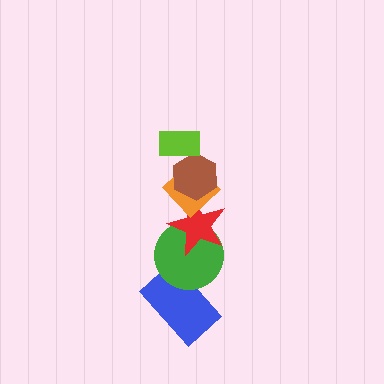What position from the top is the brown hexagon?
The brown hexagon is 2nd from the top.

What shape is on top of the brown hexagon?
The lime rectangle is on top of the brown hexagon.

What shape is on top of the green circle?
The red star is on top of the green circle.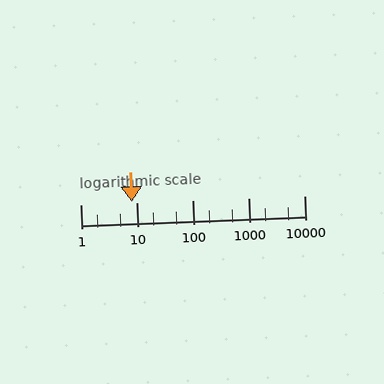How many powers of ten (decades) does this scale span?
The scale spans 4 decades, from 1 to 10000.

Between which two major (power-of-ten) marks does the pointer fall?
The pointer is between 1 and 10.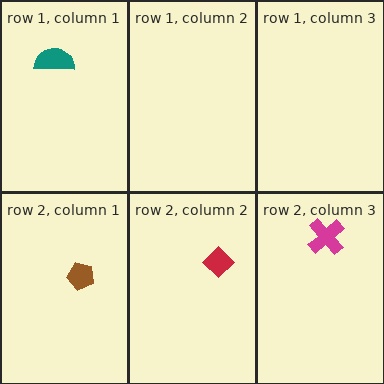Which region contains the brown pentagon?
The row 2, column 1 region.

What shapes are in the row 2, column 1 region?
The brown pentagon.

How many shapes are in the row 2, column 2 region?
1.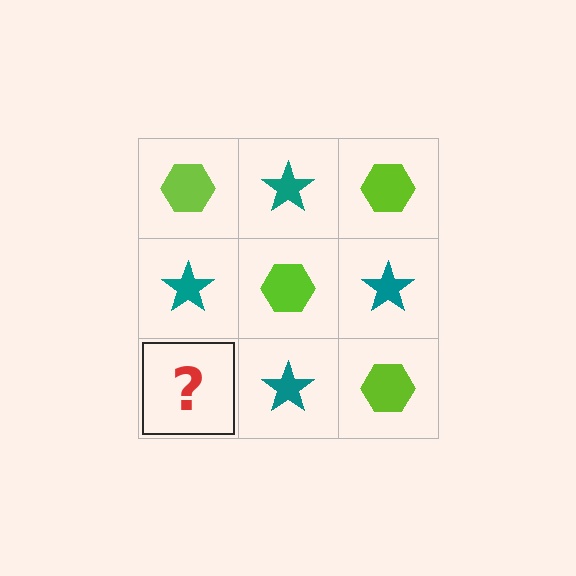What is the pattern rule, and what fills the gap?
The rule is that it alternates lime hexagon and teal star in a checkerboard pattern. The gap should be filled with a lime hexagon.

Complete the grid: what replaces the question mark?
The question mark should be replaced with a lime hexagon.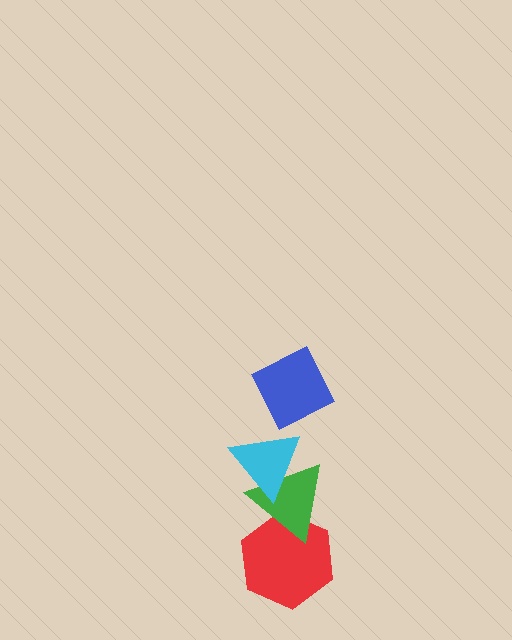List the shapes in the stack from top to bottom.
From top to bottom: the blue diamond, the cyan triangle, the green triangle, the red hexagon.